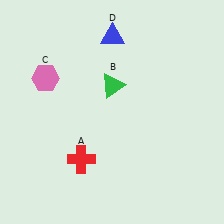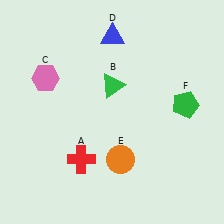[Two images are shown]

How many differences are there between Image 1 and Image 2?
There are 2 differences between the two images.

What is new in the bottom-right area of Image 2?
An orange circle (E) was added in the bottom-right area of Image 2.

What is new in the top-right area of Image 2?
A green pentagon (F) was added in the top-right area of Image 2.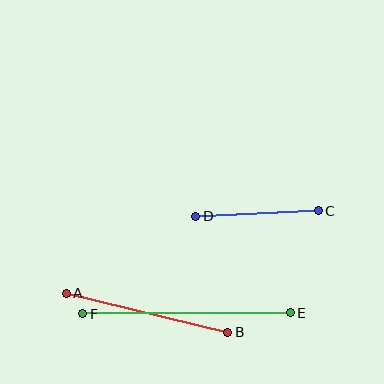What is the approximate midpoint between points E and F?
The midpoint is at approximately (187, 313) pixels.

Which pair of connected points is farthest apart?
Points E and F are farthest apart.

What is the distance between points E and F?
The distance is approximately 207 pixels.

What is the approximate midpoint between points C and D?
The midpoint is at approximately (257, 214) pixels.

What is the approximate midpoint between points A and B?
The midpoint is at approximately (147, 313) pixels.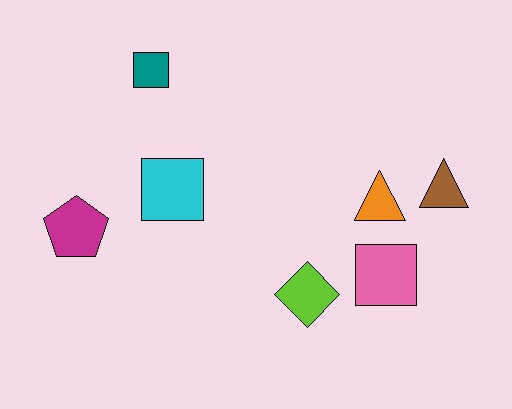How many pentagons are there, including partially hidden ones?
There is 1 pentagon.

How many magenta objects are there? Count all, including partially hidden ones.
There is 1 magenta object.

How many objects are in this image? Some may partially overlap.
There are 7 objects.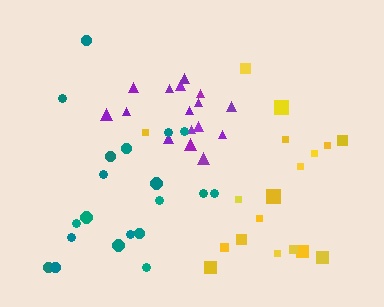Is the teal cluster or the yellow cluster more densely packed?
Teal.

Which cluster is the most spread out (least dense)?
Yellow.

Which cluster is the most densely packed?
Purple.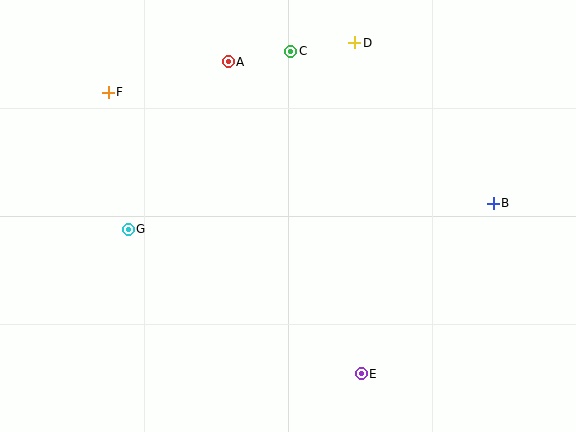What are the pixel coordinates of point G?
Point G is at (128, 229).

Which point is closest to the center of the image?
Point G at (128, 229) is closest to the center.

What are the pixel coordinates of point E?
Point E is at (361, 374).